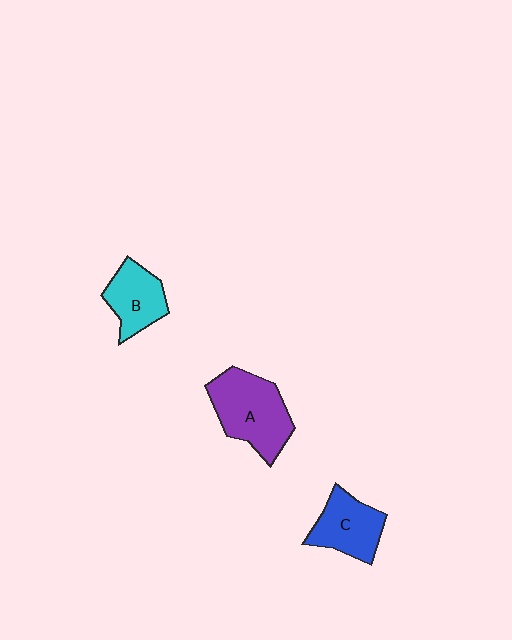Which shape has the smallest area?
Shape B (cyan).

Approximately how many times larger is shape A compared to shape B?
Approximately 1.5 times.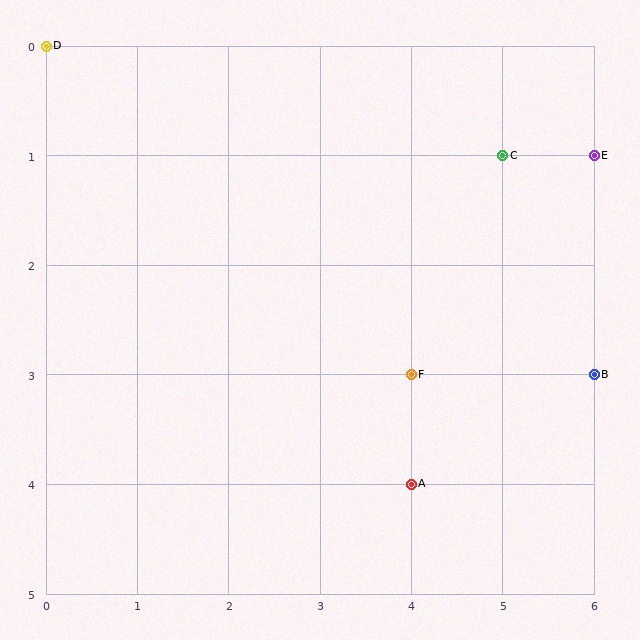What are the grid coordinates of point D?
Point D is at grid coordinates (0, 0).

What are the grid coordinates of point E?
Point E is at grid coordinates (6, 1).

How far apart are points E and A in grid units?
Points E and A are 2 columns and 3 rows apart (about 3.6 grid units diagonally).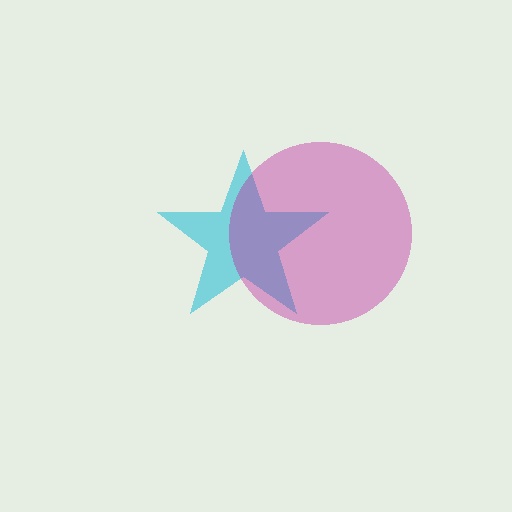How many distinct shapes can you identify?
There are 2 distinct shapes: a cyan star, a magenta circle.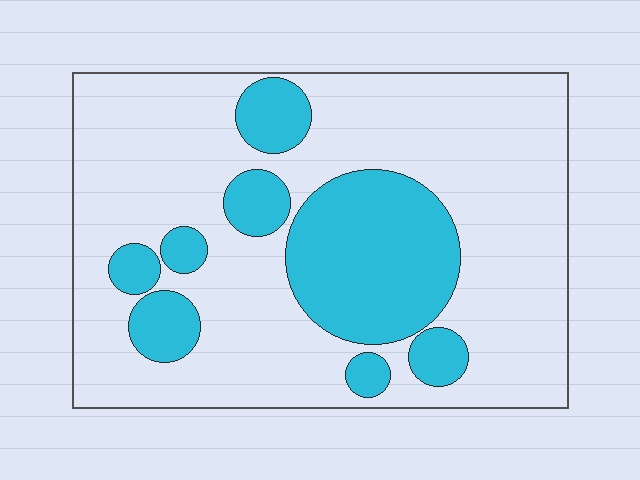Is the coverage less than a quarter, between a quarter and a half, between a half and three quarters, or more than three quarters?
Between a quarter and a half.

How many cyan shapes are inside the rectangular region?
8.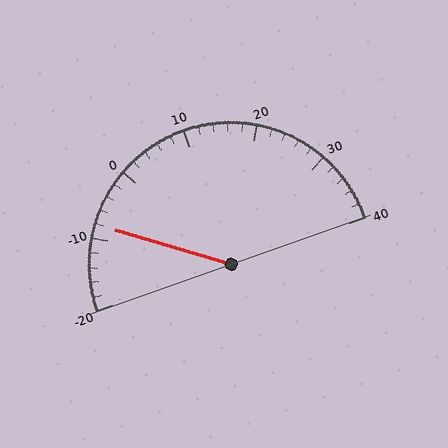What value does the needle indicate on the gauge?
The needle indicates approximately -8.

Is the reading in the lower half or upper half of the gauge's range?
The reading is in the lower half of the range (-20 to 40).